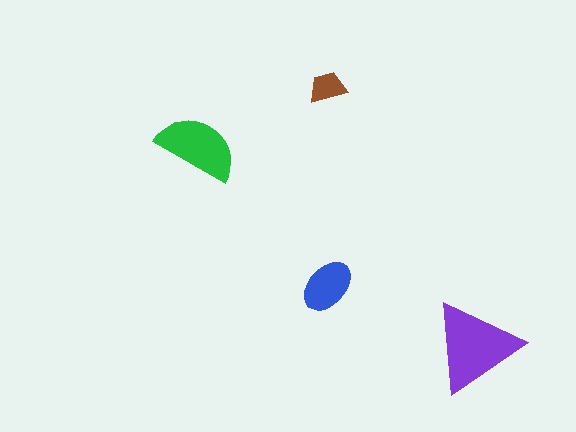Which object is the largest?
The purple triangle.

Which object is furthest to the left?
The green semicircle is leftmost.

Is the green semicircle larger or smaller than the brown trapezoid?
Larger.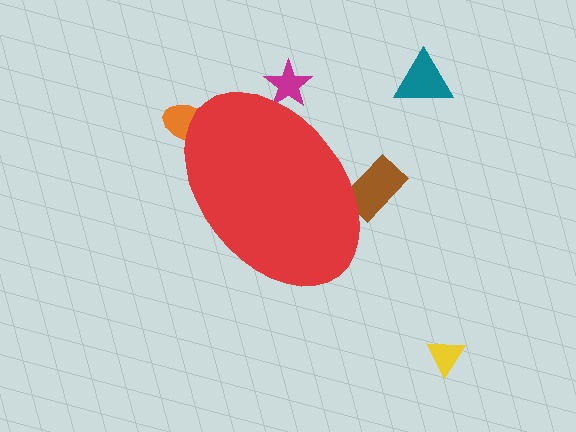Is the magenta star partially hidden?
Yes, the magenta star is partially hidden behind the red ellipse.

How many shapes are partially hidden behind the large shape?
3 shapes are partially hidden.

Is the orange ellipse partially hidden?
Yes, the orange ellipse is partially hidden behind the red ellipse.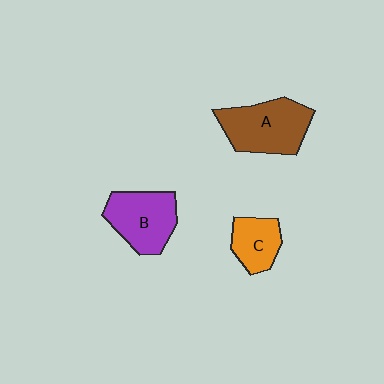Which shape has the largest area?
Shape A (brown).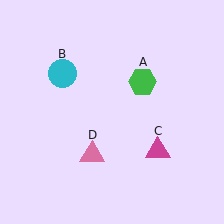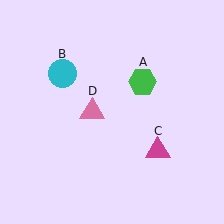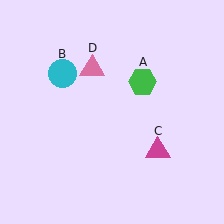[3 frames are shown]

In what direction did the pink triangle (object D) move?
The pink triangle (object D) moved up.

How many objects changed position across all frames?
1 object changed position: pink triangle (object D).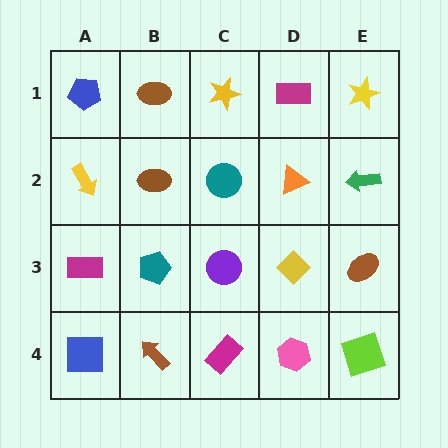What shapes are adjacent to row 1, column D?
An orange triangle (row 2, column D), a yellow star (row 1, column C), a yellow star (row 1, column E).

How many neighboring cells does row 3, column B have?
4.